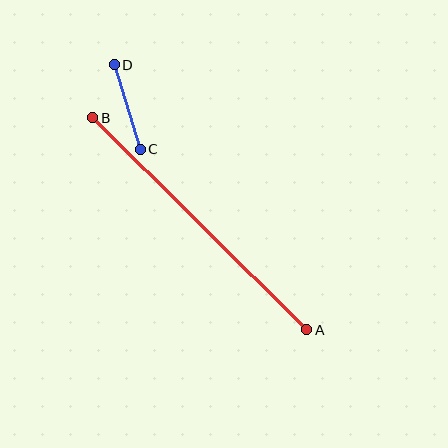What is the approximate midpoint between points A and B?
The midpoint is at approximately (200, 224) pixels.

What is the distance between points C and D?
The distance is approximately 88 pixels.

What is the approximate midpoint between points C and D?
The midpoint is at approximately (127, 107) pixels.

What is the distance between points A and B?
The distance is approximately 301 pixels.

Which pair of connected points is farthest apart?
Points A and B are farthest apart.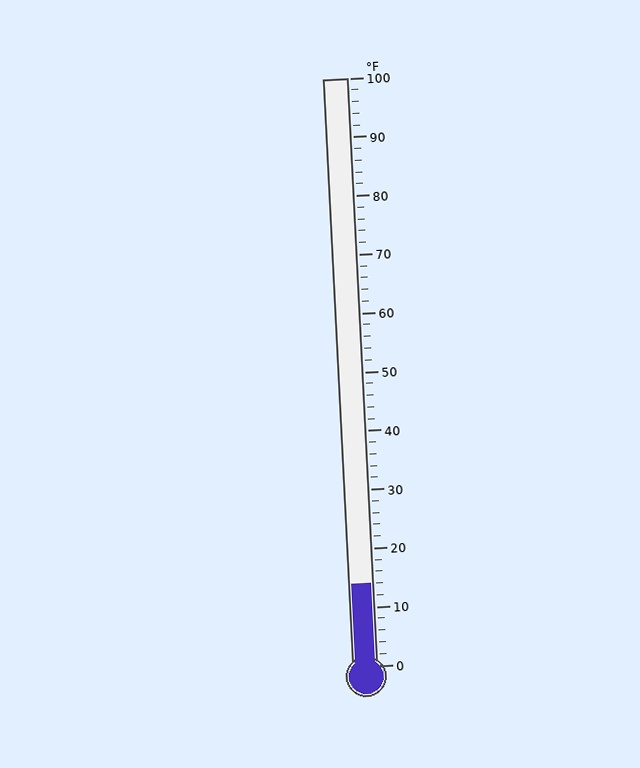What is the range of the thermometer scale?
The thermometer scale ranges from 0°F to 100°F.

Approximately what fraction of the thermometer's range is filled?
The thermometer is filled to approximately 15% of its range.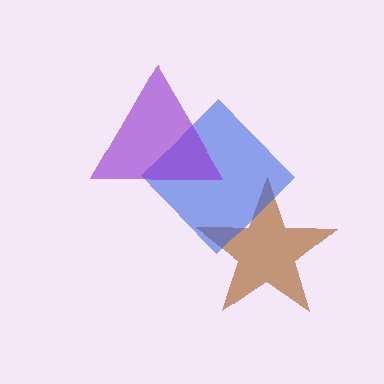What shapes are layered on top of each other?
The layered shapes are: a brown star, a blue diamond, a purple triangle.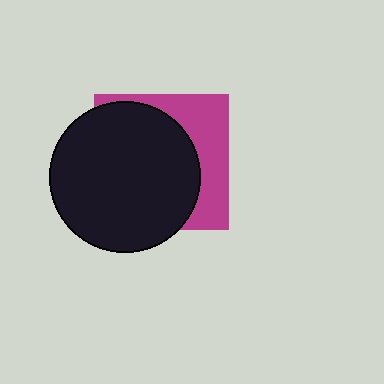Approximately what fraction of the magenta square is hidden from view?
Roughly 66% of the magenta square is hidden behind the black circle.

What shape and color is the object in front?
The object in front is a black circle.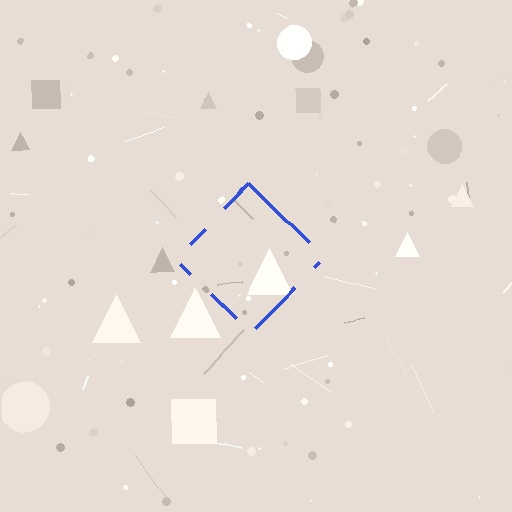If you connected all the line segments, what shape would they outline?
They would outline a diamond.